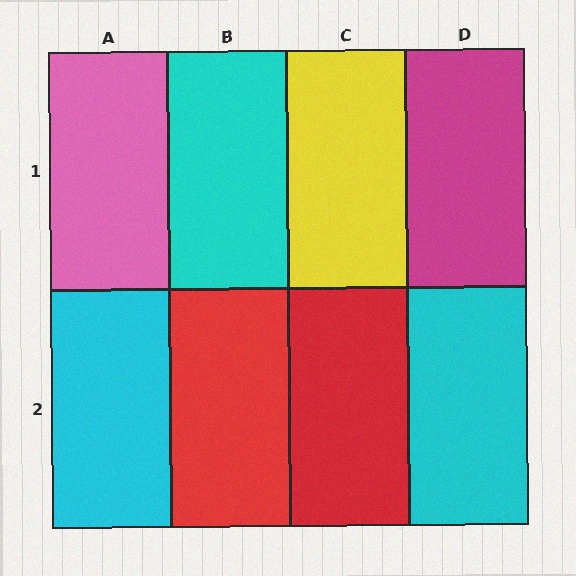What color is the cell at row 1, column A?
Pink.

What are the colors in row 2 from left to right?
Cyan, red, red, cyan.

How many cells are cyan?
3 cells are cyan.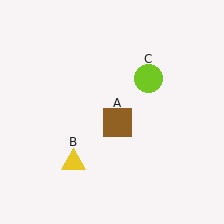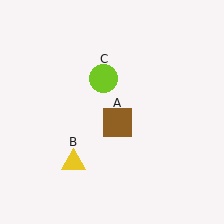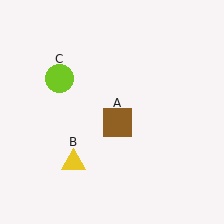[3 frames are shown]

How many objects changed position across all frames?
1 object changed position: lime circle (object C).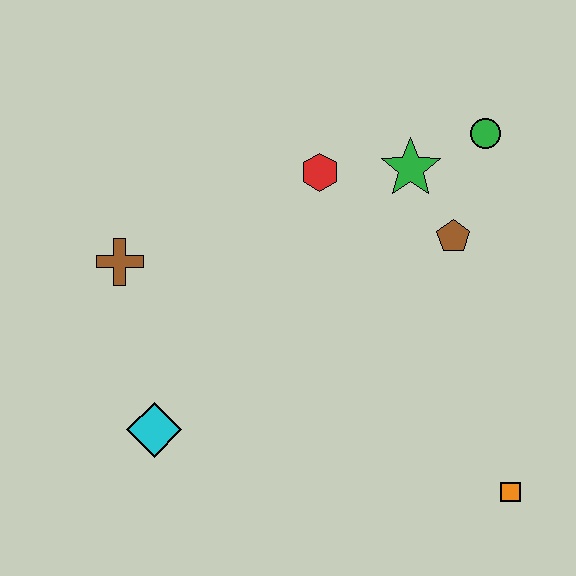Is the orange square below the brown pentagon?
Yes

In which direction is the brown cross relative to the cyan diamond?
The brown cross is above the cyan diamond.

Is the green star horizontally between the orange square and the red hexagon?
Yes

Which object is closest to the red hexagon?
The green star is closest to the red hexagon.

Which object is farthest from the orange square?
The brown cross is farthest from the orange square.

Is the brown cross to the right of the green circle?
No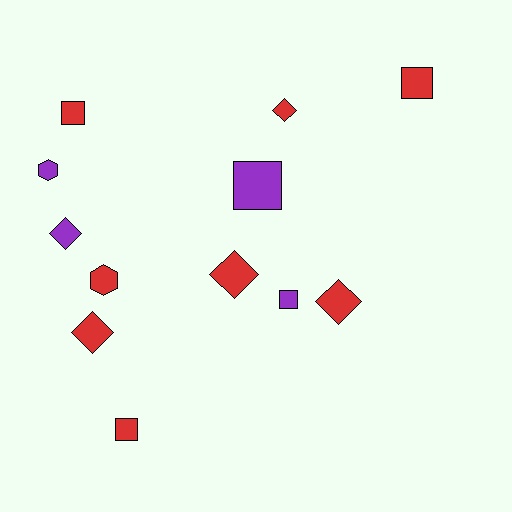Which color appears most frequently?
Red, with 8 objects.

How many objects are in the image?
There are 12 objects.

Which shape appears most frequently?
Square, with 5 objects.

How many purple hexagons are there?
There is 1 purple hexagon.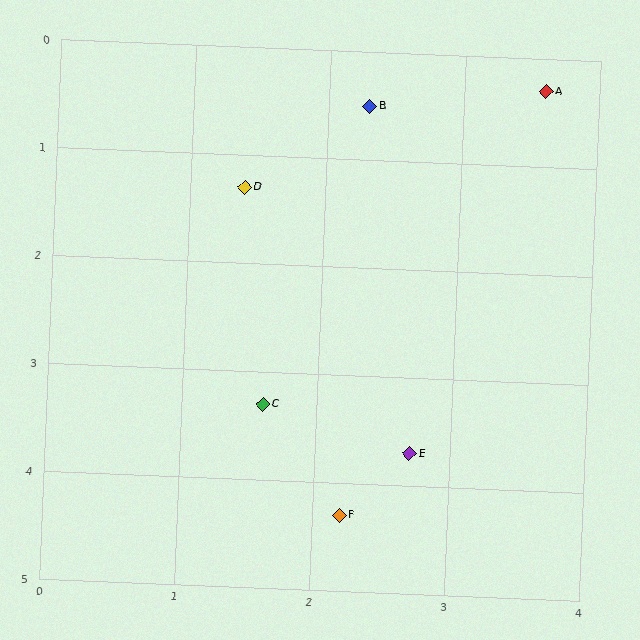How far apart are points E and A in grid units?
Points E and A are about 3.5 grid units apart.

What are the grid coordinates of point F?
Point F is at approximately (2.2, 4.3).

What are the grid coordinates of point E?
Point E is at approximately (2.7, 3.7).